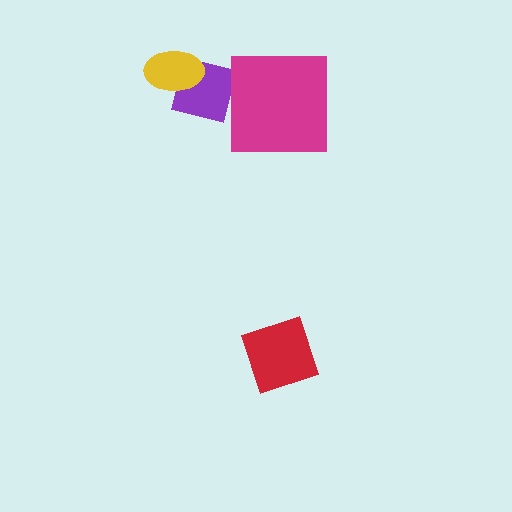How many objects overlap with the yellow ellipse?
1 object overlaps with the yellow ellipse.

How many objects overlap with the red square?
0 objects overlap with the red square.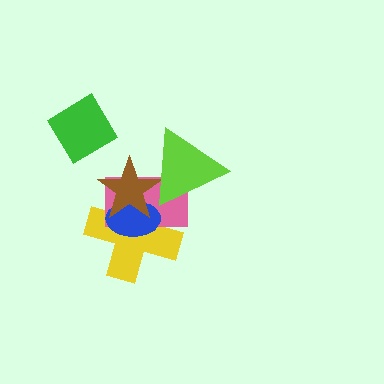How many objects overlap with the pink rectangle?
4 objects overlap with the pink rectangle.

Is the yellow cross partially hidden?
Yes, it is partially covered by another shape.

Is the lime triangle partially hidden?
No, no other shape covers it.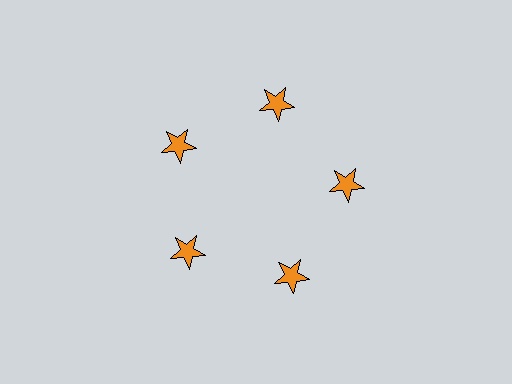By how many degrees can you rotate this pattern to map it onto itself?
The pattern maps onto itself every 72 degrees of rotation.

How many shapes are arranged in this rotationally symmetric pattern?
There are 5 shapes, arranged in 5 groups of 1.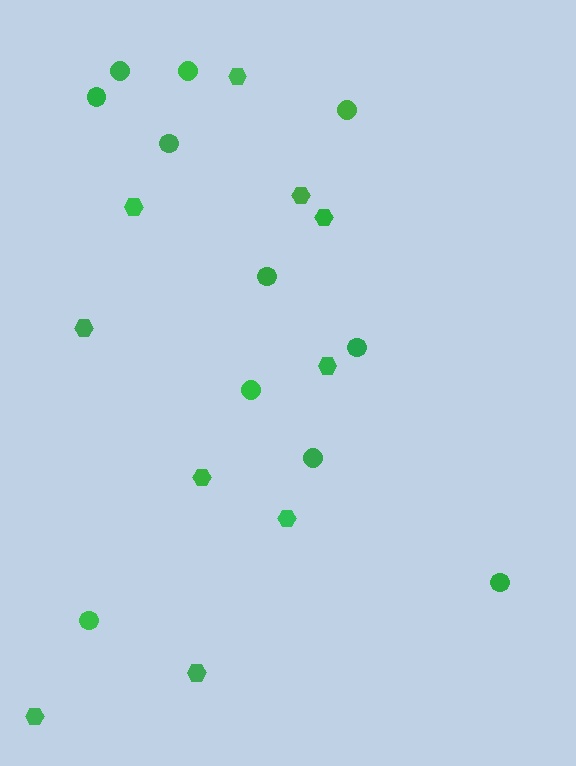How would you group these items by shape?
There are 2 groups: one group of circles (11) and one group of hexagons (10).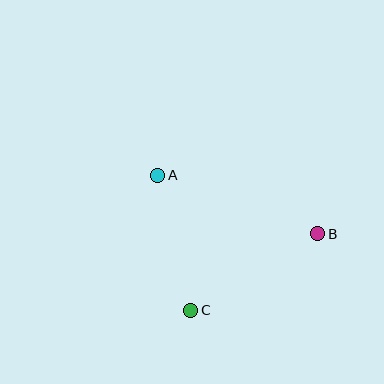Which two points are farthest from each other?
Points A and B are farthest from each other.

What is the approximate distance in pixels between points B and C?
The distance between B and C is approximately 149 pixels.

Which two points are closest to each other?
Points A and C are closest to each other.